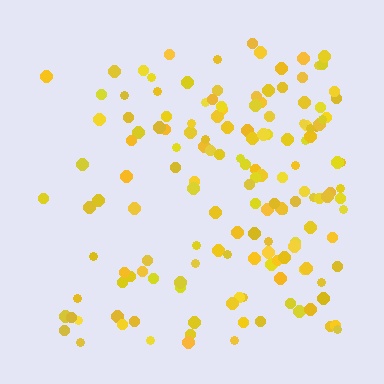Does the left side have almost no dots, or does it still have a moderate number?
Still a moderate number, just noticeably fewer than the right.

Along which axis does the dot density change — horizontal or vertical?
Horizontal.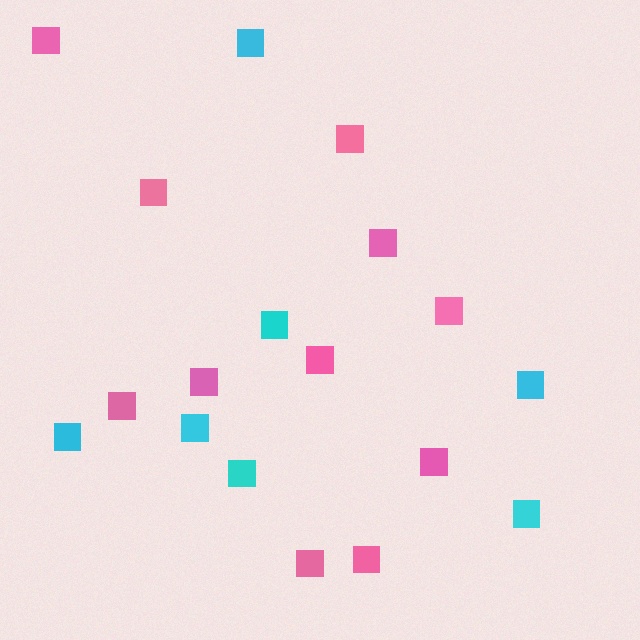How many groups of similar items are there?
There are 2 groups: one group of pink squares (11) and one group of cyan squares (7).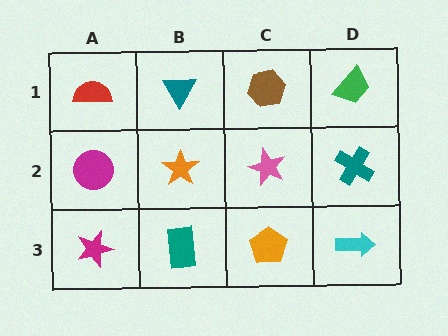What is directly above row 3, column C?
A pink star.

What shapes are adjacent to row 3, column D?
A teal cross (row 2, column D), an orange pentagon (row 3, column C).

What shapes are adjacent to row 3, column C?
A pink star (row 2, column C), a teal rectangle (row 3, column B), a cyan arrow (row 3, column D).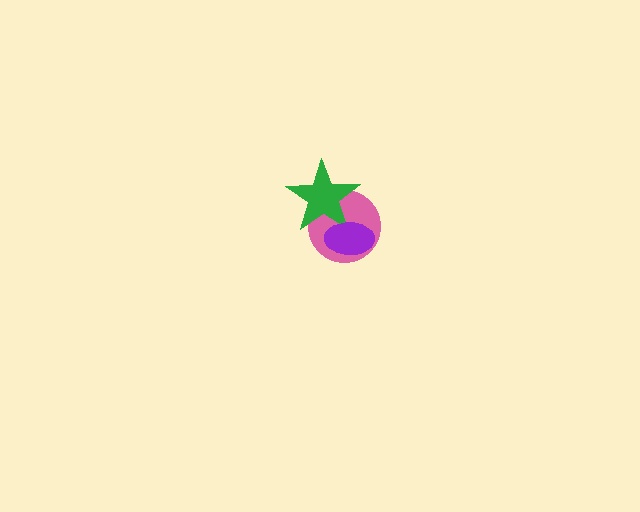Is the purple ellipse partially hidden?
No, no other shape covers it.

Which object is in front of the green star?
The purple ellipse is in front of the green star.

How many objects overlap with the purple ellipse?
2 objects overlap with the purple ellipse.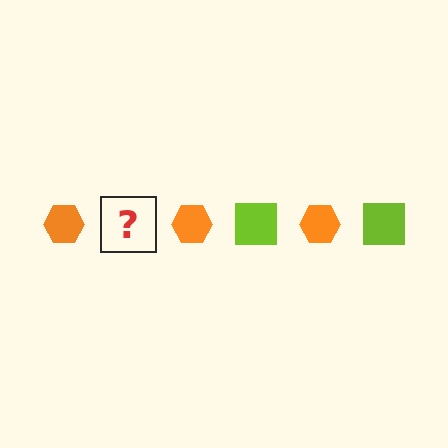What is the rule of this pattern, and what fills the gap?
The rule is that the pattern alternates between orange hexagon and lime square. The gap should be filled with a lime square.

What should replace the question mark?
The question mark should be replaced with a lime square.